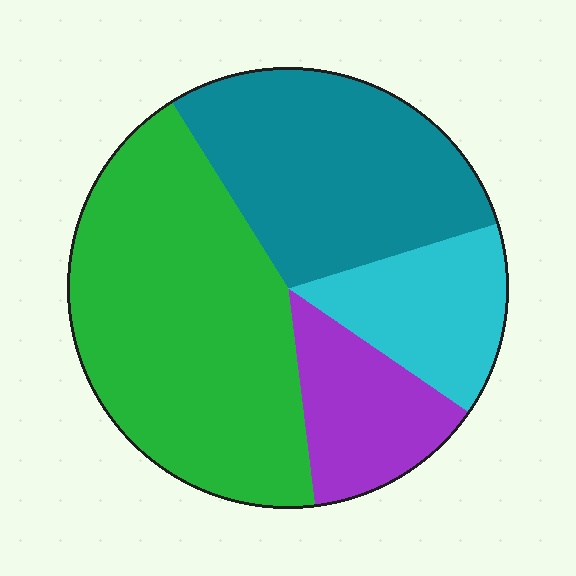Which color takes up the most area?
Green, at roughly 45%.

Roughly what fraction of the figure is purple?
Purple takes up about one eighth (1/8) of the figure.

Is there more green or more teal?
Green.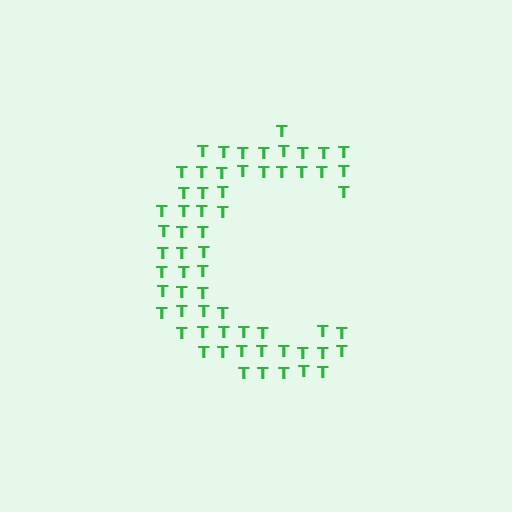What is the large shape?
The large shape is the letter C.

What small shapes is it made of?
It is made of small letter T's.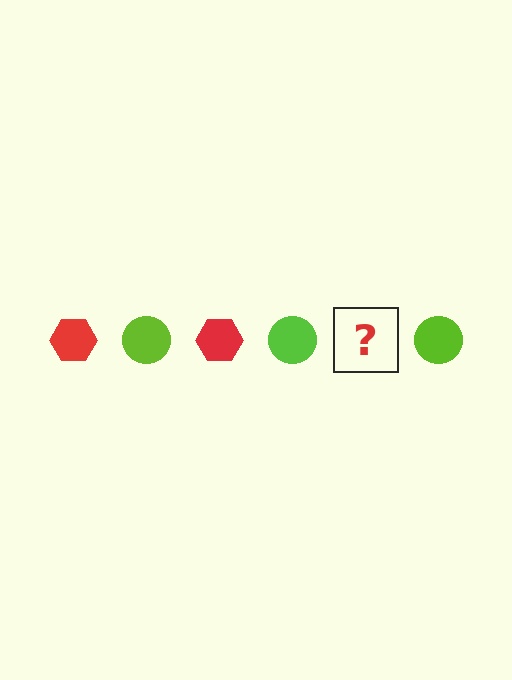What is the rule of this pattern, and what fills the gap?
The rule is that the pattern alternates between red hexagon and lime circle. The gap should be filled with a red hexagon.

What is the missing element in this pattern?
The missing element is a red hexagon.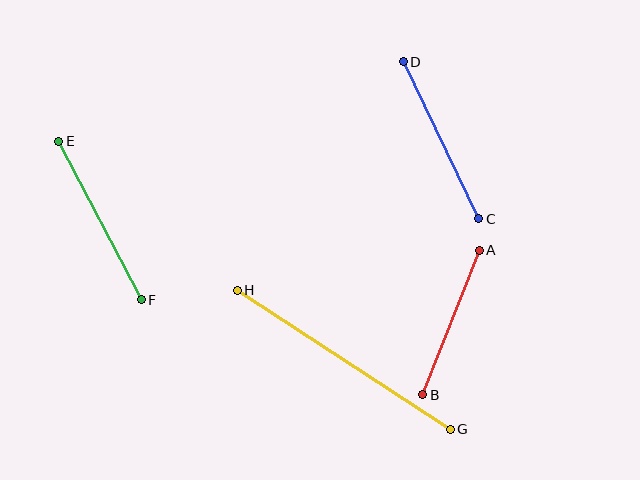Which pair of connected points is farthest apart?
Points G and H are farthest apart.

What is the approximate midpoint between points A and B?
The midpoint is at approximately (451, 323) pixels.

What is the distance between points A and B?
The distance is approximately 155 pixels.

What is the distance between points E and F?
The distance is approximately 179 pixels.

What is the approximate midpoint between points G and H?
The midpoint is at approximately (344, 360) pixels.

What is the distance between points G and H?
The distance is approximately 255 pixels.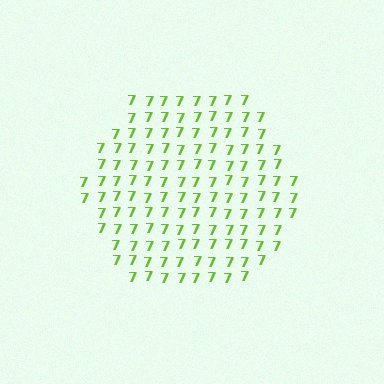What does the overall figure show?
The overall figure shows a hexagon.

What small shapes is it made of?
It is made of small digit 7's.